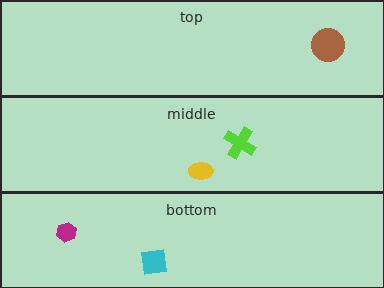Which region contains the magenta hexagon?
The bottom region.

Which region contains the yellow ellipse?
The middle region.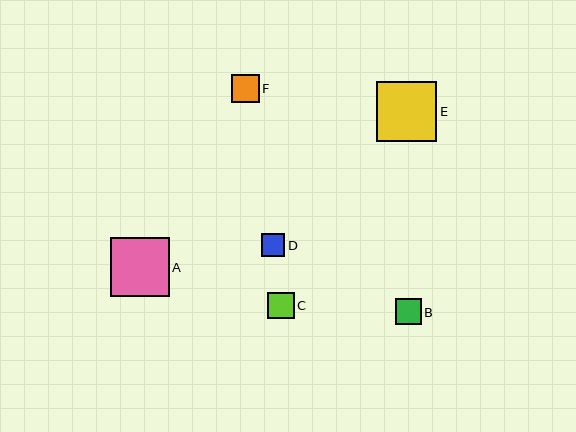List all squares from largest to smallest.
From largest to smallest: E, A, F, C, B, D.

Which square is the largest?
Square E is the largest with a size of approximately 60 pixels.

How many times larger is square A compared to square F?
Square A is approximately 2.1 times the size of square F.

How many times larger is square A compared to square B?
Square A is approximately 2.3 times the size of square B.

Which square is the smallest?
Square D is the smallest with a size of approximately 23 pixels.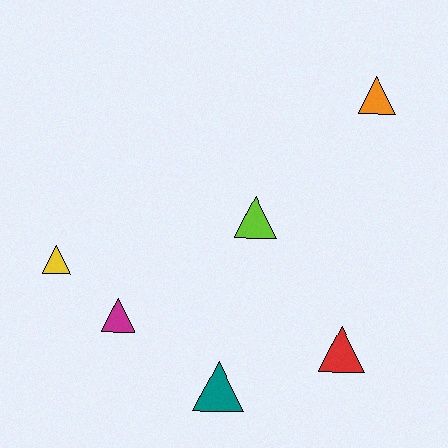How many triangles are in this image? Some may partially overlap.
There are 6 triangles.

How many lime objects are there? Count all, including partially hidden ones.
There is 1 lime object.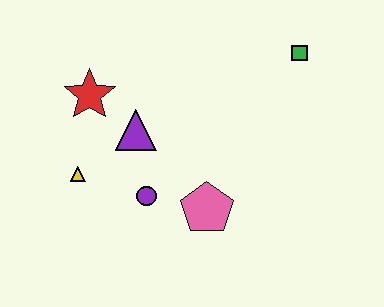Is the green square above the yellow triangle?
Yes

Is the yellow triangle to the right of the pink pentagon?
No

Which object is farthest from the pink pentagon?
The green square is farthest from the pink pentagon.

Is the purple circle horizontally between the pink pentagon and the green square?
No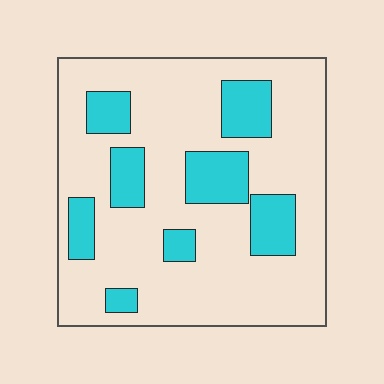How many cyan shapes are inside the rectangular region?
8.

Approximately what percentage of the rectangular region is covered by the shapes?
Approximately 25%.